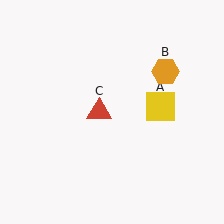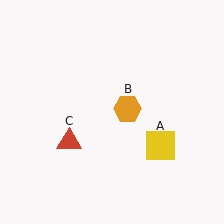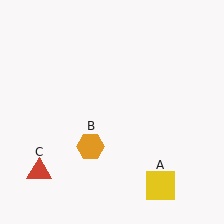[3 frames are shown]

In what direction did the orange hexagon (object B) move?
The orange hexagon (object B) moved down and to the left.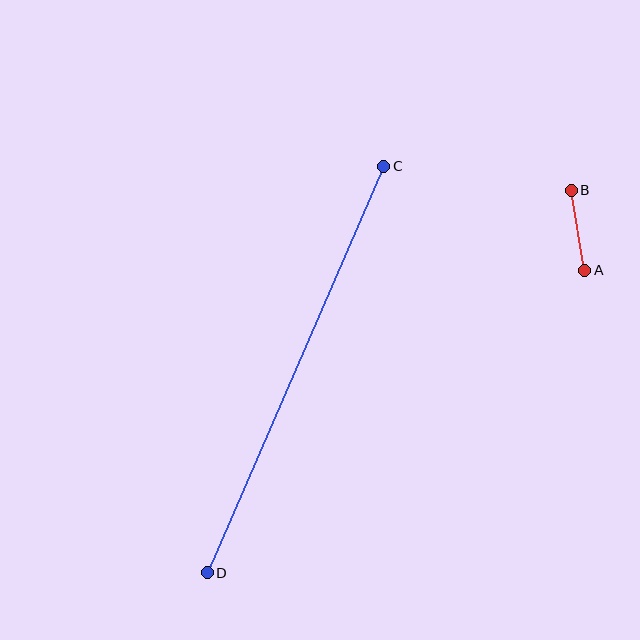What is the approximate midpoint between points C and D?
The midpoint is at approximately (296, 369) pixels.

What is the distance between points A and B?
The distance is approximately 81 pixels.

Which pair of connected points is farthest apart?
Points C and D are farthest apart.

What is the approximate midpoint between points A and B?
The midpoint is at approximately (578, 230) pixels.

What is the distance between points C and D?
The distance is approximately 444 pixels.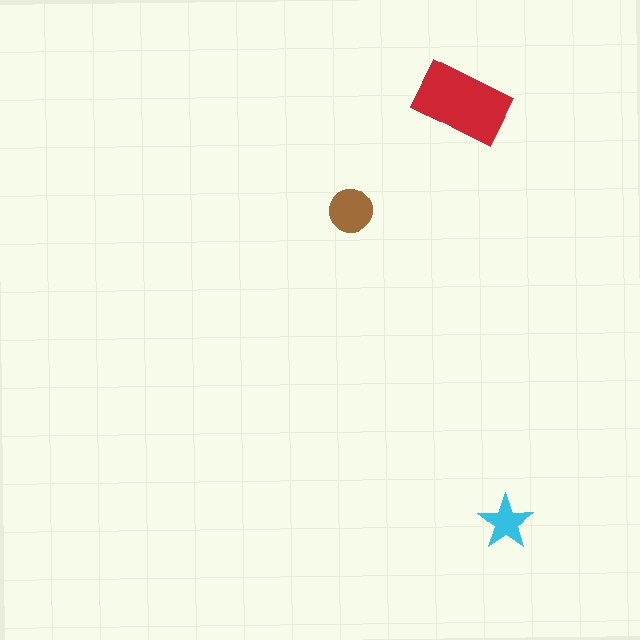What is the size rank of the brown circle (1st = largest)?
2nd.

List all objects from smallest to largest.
The cyan star, the brown circle, the red rectangle.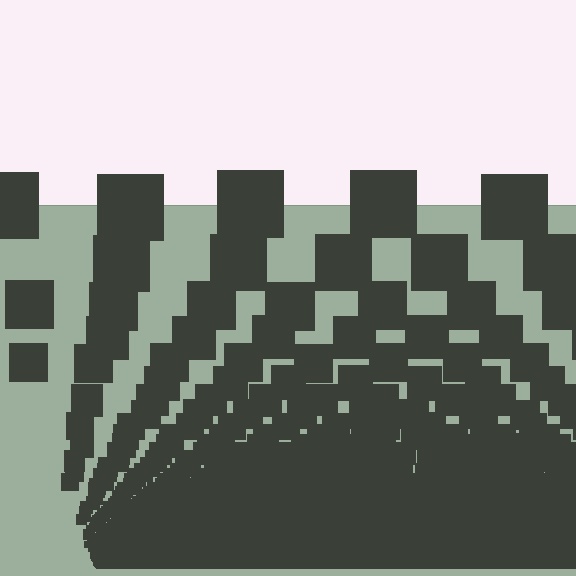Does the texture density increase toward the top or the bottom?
Density increases toward the bottom.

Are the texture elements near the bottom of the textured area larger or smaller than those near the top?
Smaller. The gradient is inverted — elements near the bottom are smaller and denser.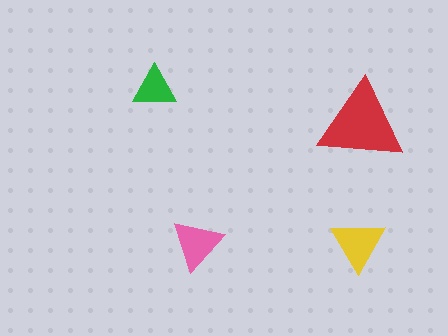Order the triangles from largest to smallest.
the red one, the yellow one, the pink one, the green one.